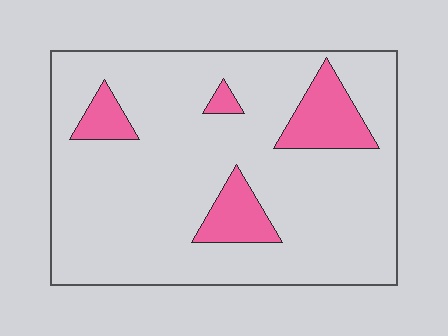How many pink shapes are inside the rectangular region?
4.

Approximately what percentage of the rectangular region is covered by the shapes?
Approximately 15%.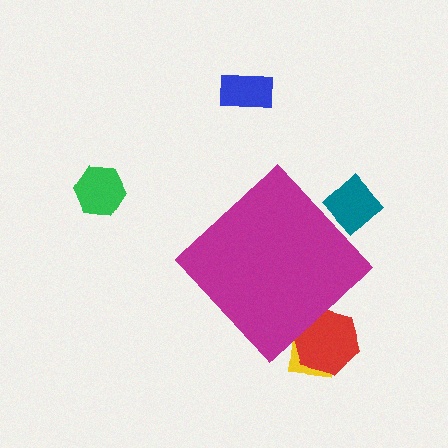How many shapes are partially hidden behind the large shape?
3 shapes are partially hidden.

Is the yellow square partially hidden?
Yes, the yellow square is partially hidden behind the magenta diamond.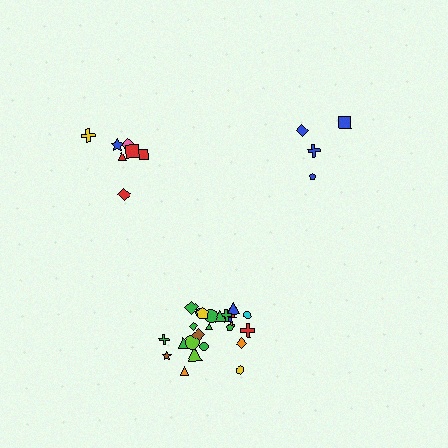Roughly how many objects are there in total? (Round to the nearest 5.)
Roughly 35 objects in total.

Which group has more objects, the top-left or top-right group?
The top-left group.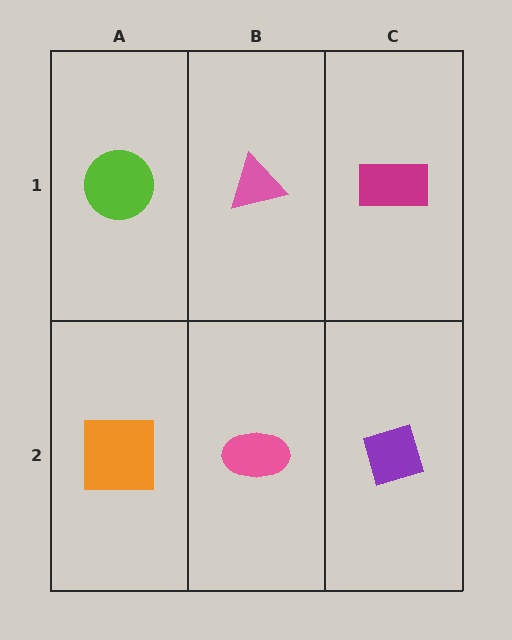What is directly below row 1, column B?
A pink ellipse.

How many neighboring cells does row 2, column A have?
2.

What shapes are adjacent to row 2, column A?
A lime circle (row 1, column A), a pink ellipse (row 2, column B).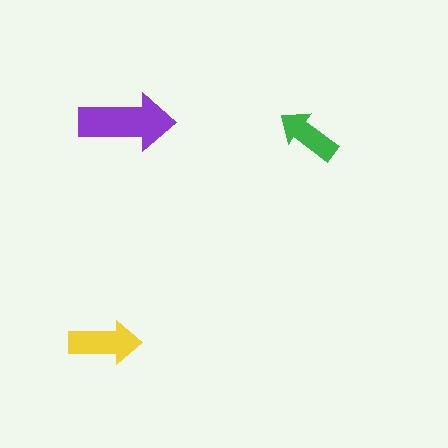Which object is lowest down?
The yellow arrow is bottommost.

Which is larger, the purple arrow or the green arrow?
The purple one.